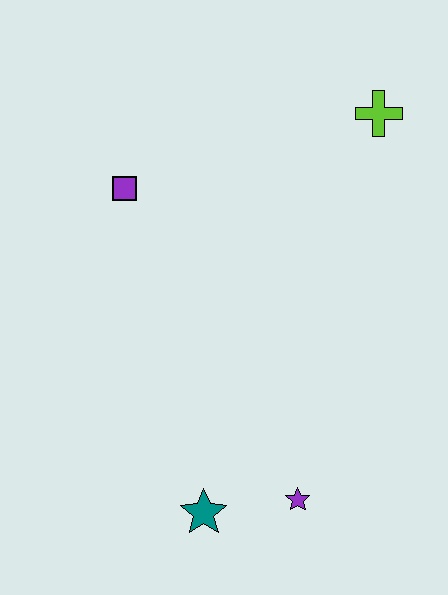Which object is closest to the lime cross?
The purple square is closest to the lime cross.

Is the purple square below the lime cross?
Yes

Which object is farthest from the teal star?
The lime cross is farthest from the teal star.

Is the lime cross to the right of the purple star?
Yes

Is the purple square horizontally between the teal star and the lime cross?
No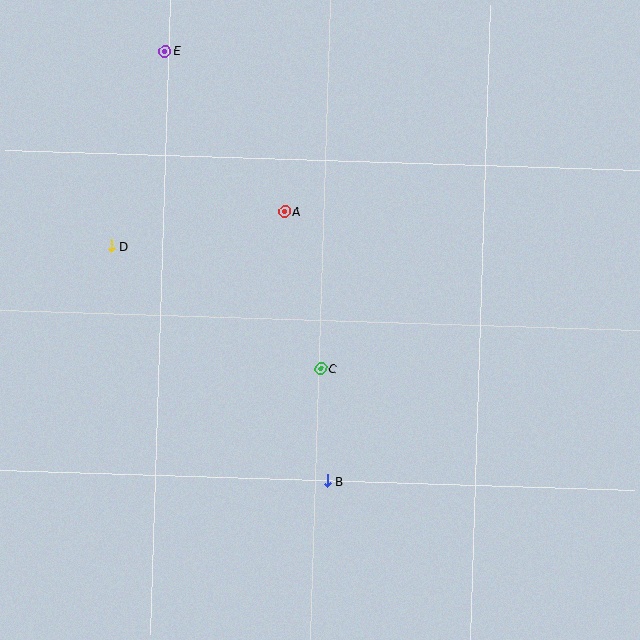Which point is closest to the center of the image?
Point C at (321, 369) is closest to the center.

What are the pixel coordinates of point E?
Point E is at (165, 51).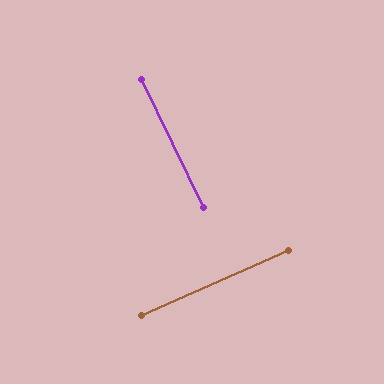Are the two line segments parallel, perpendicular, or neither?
Perpendicular — they meet at approximately 88°.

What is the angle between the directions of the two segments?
Approximately 88 degrees.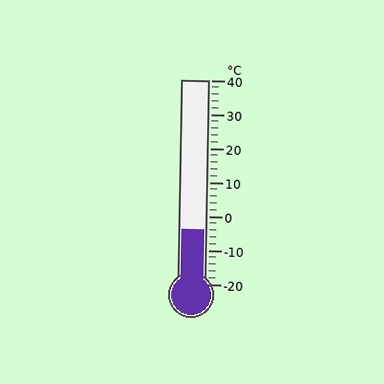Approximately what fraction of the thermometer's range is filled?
The thermometer is filled to approximately 25% of its range.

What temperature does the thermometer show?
The thermometer shows approximately -4°C.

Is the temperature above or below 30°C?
The temperature is below 30°C.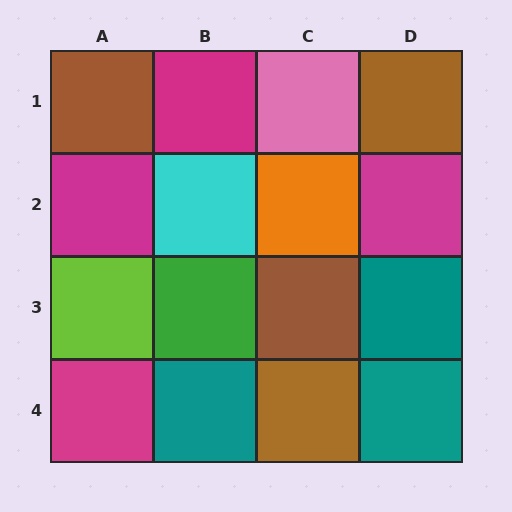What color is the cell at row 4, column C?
Brown.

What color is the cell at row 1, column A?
Brown.